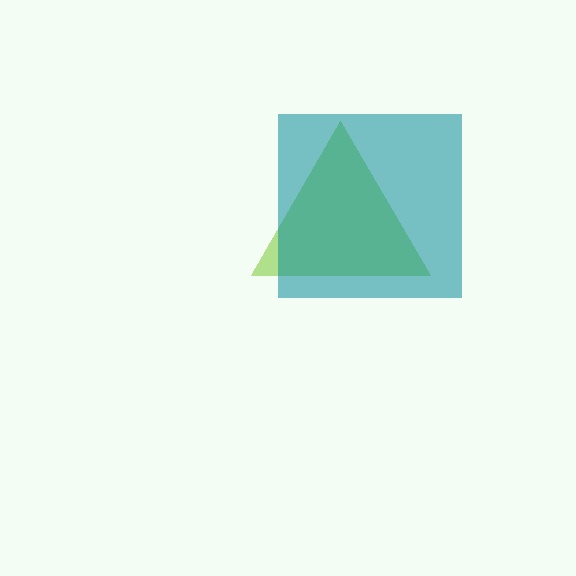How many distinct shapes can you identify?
There are 2 distinct shapes: a lime triangle, a teal square.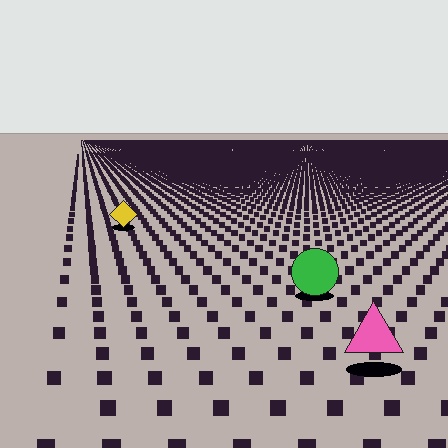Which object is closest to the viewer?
The pink triangle is closest. The texture marks near it are larger and more spread out.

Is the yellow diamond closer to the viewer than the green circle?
No. The green circle is closer — you can tell from the texture gradient: the ground texture is coarser near it.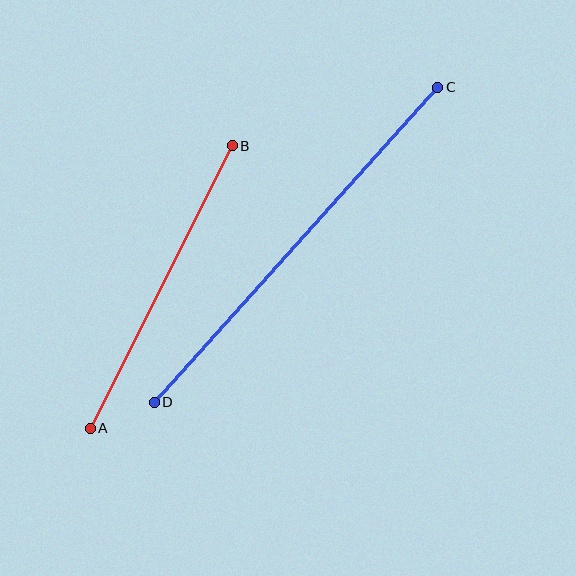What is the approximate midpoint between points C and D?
The midpoint is at approximately (296, 245) pixels.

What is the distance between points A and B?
The distance is approximately 316 pixels.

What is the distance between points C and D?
The distance is approximately 424 pixels.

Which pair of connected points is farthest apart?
Points C and D are farthest apart.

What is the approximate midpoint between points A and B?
The midpoint is at approximately (161, 287) pixels.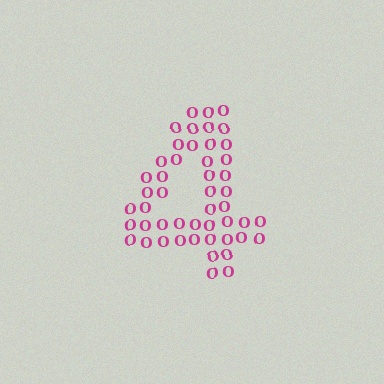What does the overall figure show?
The overall figure shows the digit 4.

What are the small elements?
The small elements are letter O's.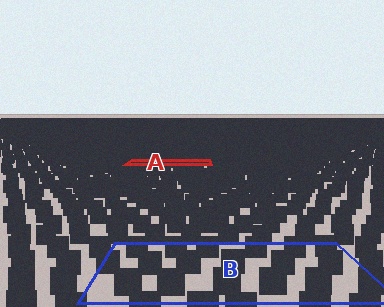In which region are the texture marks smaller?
The texture marks are smaller in region A, because it is farther away.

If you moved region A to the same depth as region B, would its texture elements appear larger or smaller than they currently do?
They would appear larger. At a closer depth, the same texture elements are projected at a bigger on-screen size.